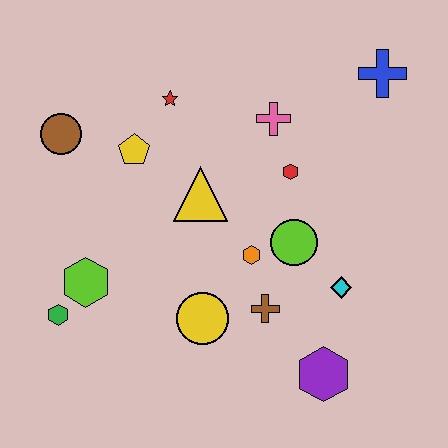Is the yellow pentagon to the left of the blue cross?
Yes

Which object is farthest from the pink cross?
The green hexagon is farthest from the pink cross.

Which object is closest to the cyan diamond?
The lime circle is closest to the cyan diamond.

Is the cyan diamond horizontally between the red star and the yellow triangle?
No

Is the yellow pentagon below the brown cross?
No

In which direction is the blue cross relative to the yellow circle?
The blue cross is above the yellow circle.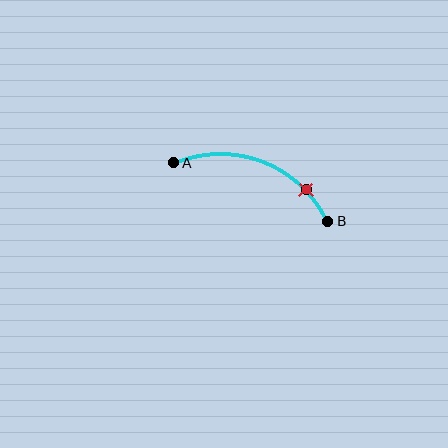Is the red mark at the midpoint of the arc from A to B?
No. The red mark lies on the arc but is closer to endpoint B. The arc midpoint would be at the point on the curve equidistant along the arc from both A and B.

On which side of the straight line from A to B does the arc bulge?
The arc bulges above the straight line connecting A and B.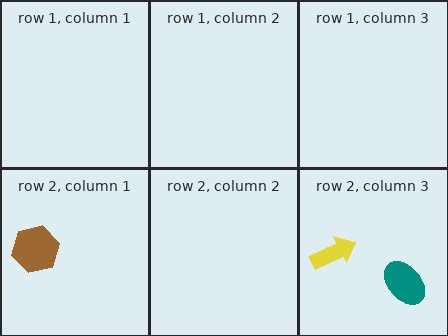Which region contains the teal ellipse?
The row 2, column 3 region.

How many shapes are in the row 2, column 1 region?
1.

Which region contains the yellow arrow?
The row 2, column 3 region.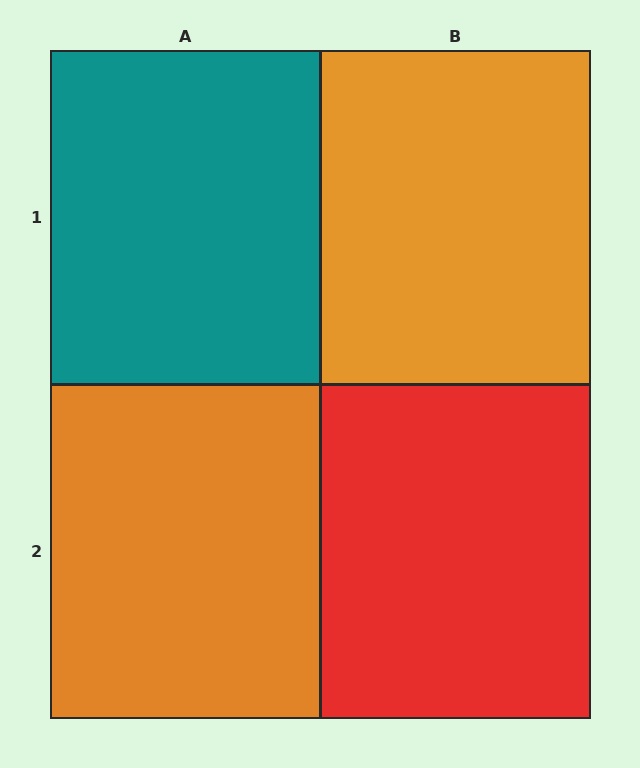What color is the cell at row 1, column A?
Teal.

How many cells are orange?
2 cells are orange.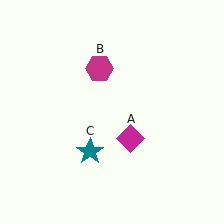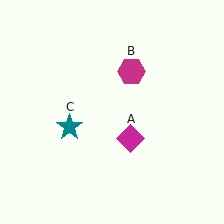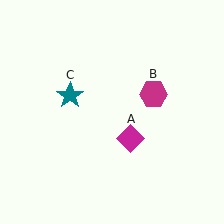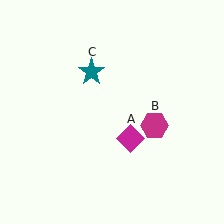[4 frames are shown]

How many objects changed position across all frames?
2 objects changed position: magenta hexagon (object B), teal star (object C).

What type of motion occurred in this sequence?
The magenta hexagon (object B), teal star (object C) rotated clockwise around the center of the scene.